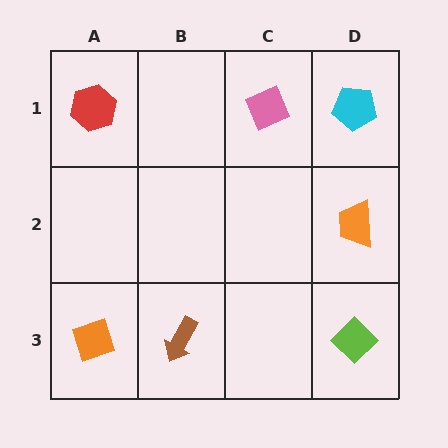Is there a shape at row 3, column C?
No, that cell is empty.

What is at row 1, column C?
A pink diamond.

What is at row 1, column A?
A red hexagon.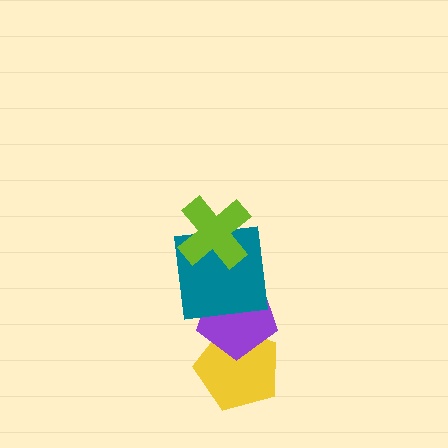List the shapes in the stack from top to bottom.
From top to bottom: the lime cross, the teal square, the purple pentagon, the yellow pentagon.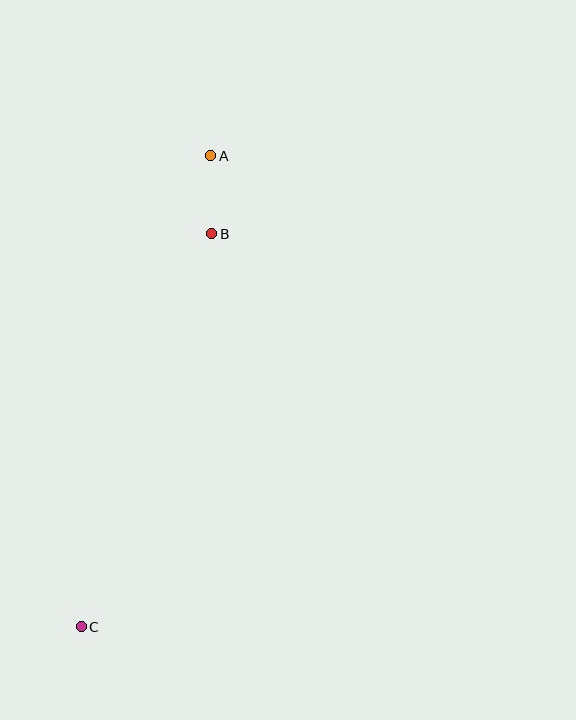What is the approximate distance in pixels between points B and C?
The distance between B and C is approximately 414 pixels.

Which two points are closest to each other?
Points A and B are closest to each other.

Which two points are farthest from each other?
Points A and C are farthest from each other.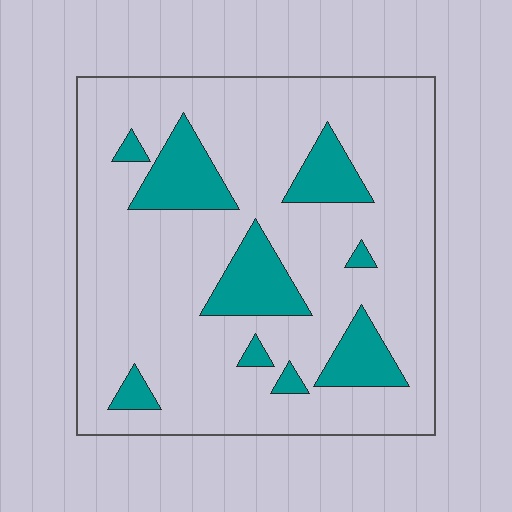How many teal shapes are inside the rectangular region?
9.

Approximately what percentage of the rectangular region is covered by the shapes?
Approximately 20%.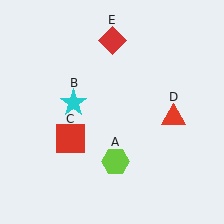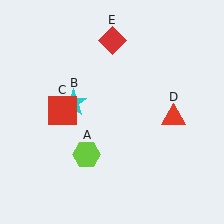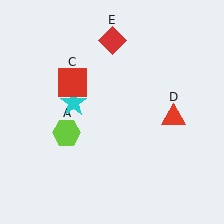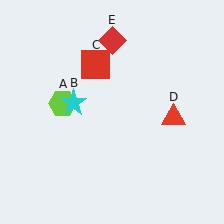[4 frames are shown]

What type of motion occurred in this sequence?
The lime hexagon (object A), red square (object C) rotated clockwise around the center of the scene.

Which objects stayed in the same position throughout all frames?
Cyan star (object B) and red triangle (object D) and red diamond (object E) remained stationary.